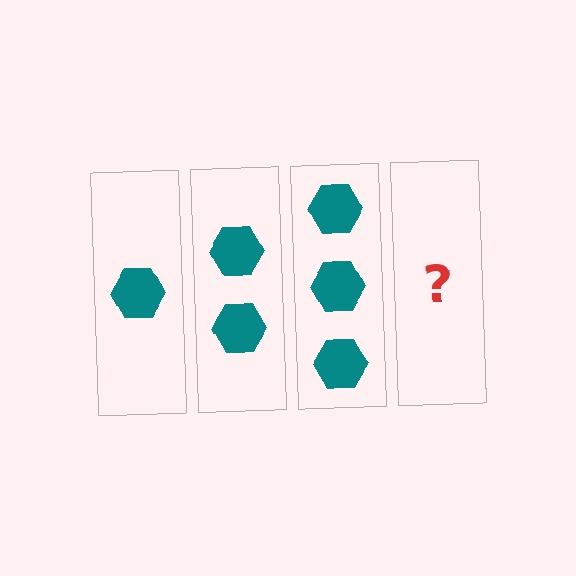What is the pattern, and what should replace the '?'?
The pattern is that each step adds one more hexagon. The '?' should be 4 hexagons.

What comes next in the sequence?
The next element should be 4 hexagons.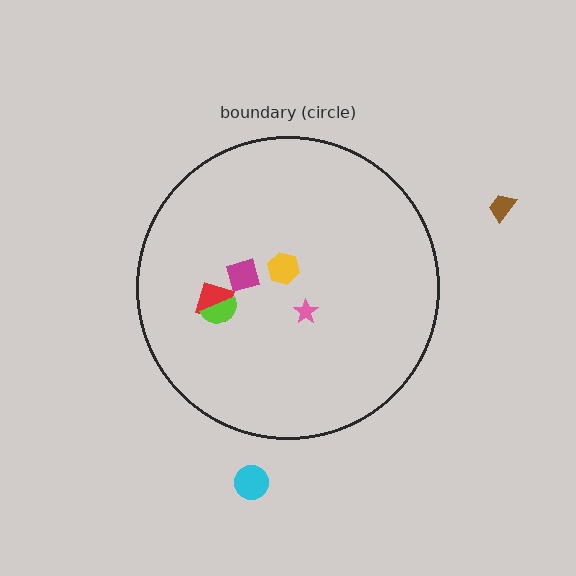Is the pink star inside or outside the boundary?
Inside.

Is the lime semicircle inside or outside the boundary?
Inside.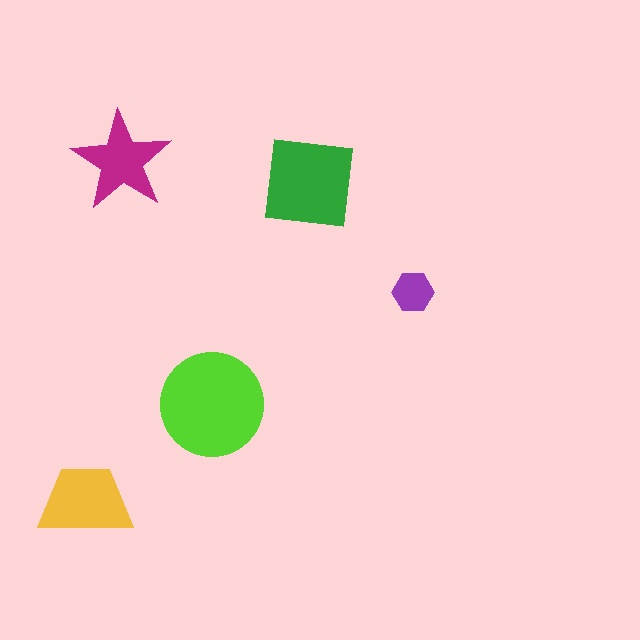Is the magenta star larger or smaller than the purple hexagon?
Larger.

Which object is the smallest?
The purple hexagon.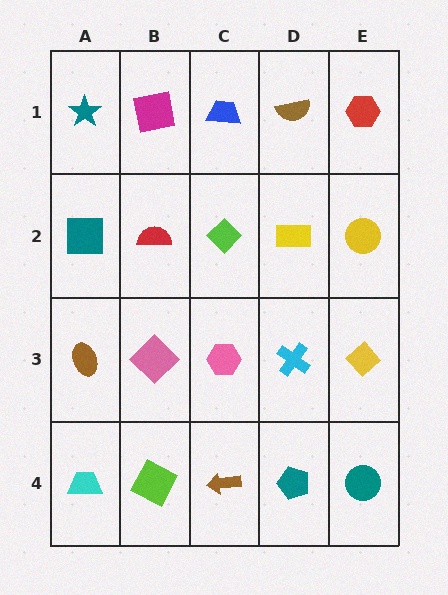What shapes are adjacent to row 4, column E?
A yellow diamond (row 3, column E), a teal pentagon (row 4, column D).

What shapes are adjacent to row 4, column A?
A brown ellipse (row 3, column A), a lime square (row 4, column B).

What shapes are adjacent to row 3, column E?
A yellow circle (row 2, column E), a teal circle (row 4, column E), a cyan cross (row 3, column D).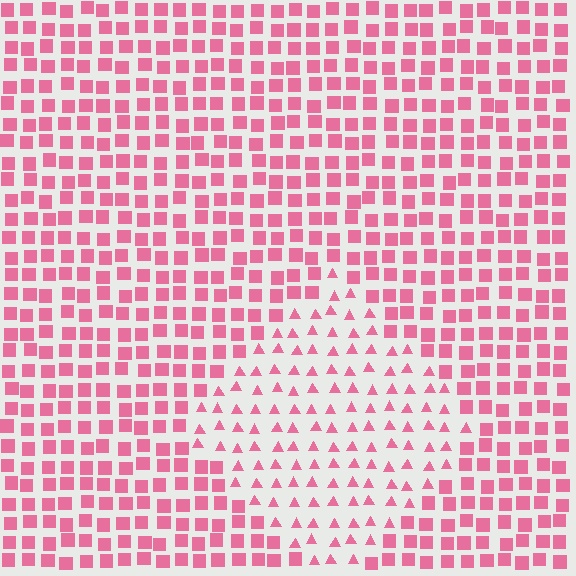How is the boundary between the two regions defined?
The boundary is defined by a change in element shape: triangles inside vs. squares outside. All elements share the same color and spacing.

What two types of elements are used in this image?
The image uses triangles inside the diamond region and squares outside it.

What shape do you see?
I see a diamond.